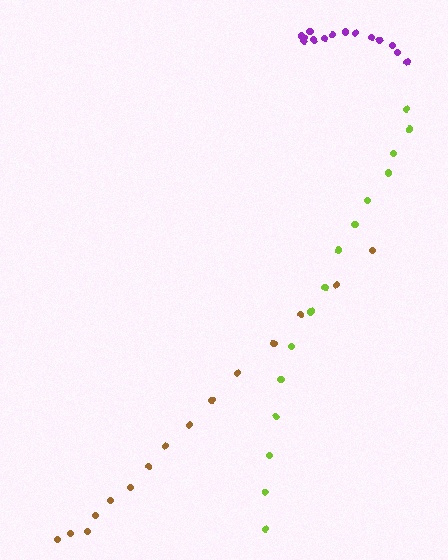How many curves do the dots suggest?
There are 3 distinct paths.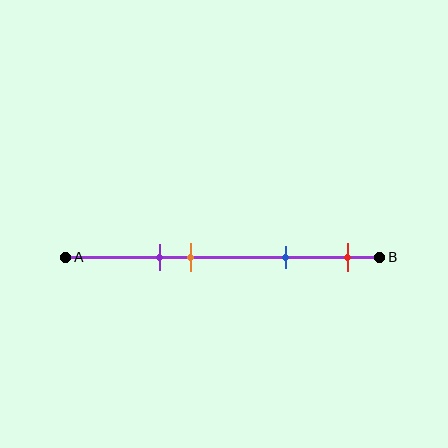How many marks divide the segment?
There are 4 marks dividing the segment.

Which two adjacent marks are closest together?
The purple and orange marks are the closest adjacent pair.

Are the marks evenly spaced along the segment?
No, the marks are not evenly spaced.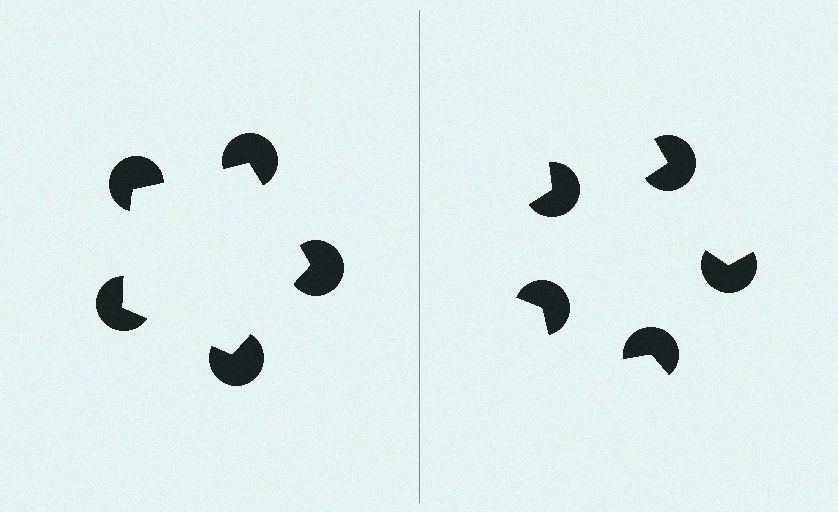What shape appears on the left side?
An illusory pentagon.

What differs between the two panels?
The pac-man discs are positioned identically on both sides; only the wedge orientations differ. On the left they align to a pentagon; on the right they are misaligned.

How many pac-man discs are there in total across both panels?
10 — 5 on each side.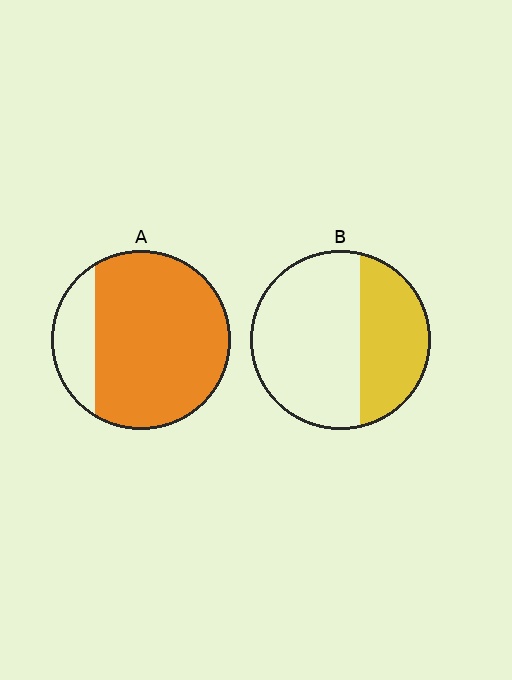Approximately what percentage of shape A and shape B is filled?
A is approximately 80% and B is approximately 35%.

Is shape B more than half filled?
No.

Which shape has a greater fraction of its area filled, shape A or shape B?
Shape A.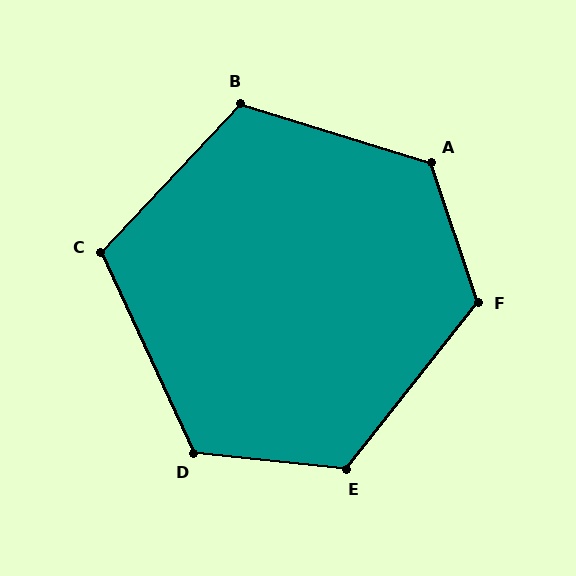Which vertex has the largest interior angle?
A, at approximately 126 degrees.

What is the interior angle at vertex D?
Approximately 121 degrees (obtuse).